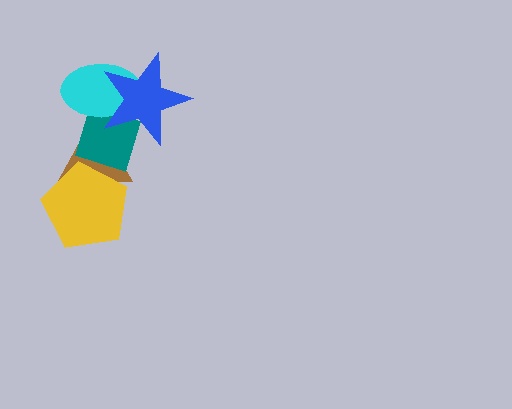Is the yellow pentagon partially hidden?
No, no other shape covers it.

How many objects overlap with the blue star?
3 objects overlap with the blue star.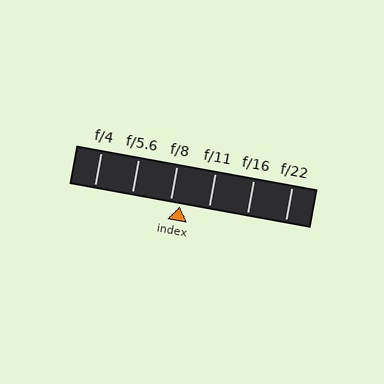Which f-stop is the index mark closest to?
The index mark is closest to f/8.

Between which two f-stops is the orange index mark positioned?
The index mark is between f/8 and f/11.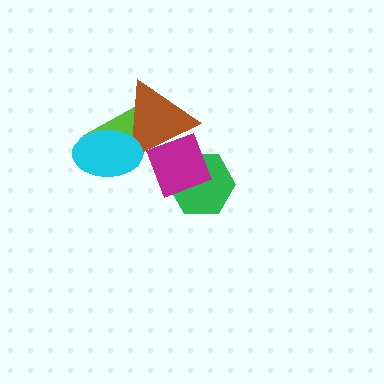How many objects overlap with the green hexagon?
1 object overlaps with the green hexagon.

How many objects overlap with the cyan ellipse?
2 objects overlap with the cyan ellipse.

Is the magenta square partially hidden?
No, no other shape covers it.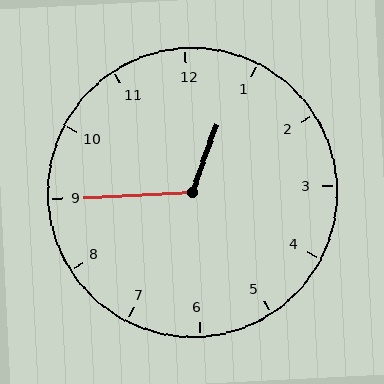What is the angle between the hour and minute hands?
Approximately 112 degrees.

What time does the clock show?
12:45.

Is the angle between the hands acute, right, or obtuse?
It is obtuse.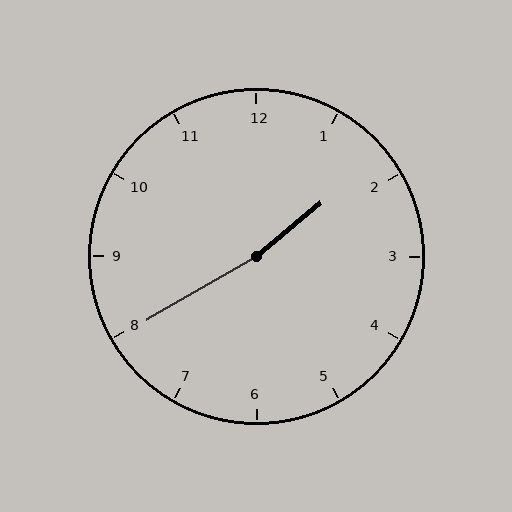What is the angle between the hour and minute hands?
Approximately 170 degrees.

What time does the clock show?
1:40.